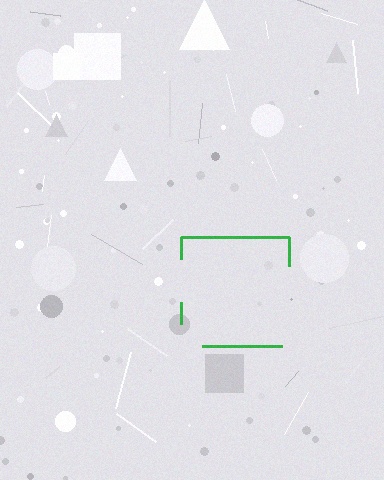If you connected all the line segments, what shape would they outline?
They would outline a square.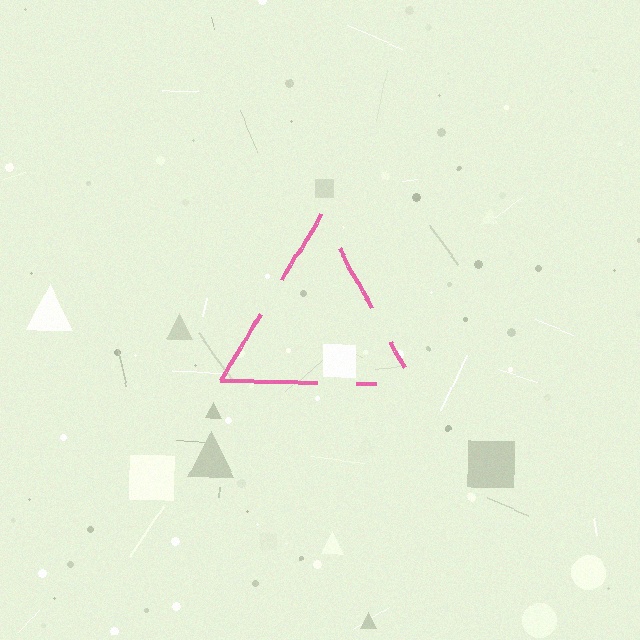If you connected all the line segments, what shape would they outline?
They would outline a triangle.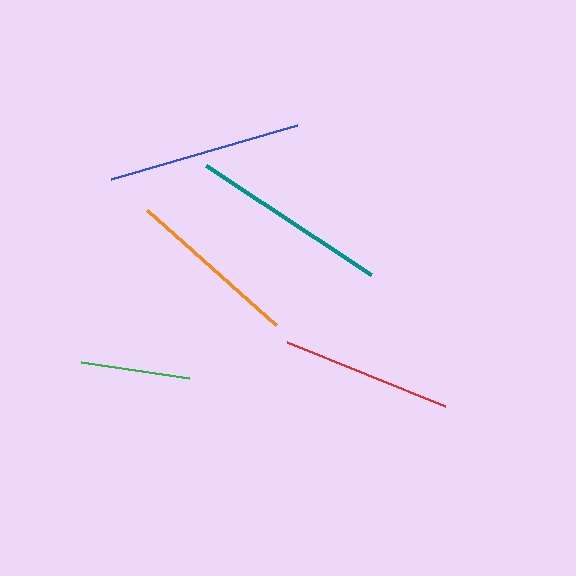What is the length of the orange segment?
The orange segment is approximately 172 pixels long.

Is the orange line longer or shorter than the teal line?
The teal line is longer than the orange line.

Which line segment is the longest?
The teal line is the longest at approximately 198 pixels.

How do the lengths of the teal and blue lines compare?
The teal and blue lines are approximately the same length.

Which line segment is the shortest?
The green line is the shortest at approximately 110 pixels.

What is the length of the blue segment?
The blue segment is approximately 193 pixels long.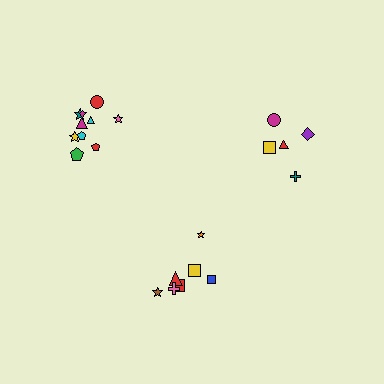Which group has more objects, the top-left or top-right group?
The top-left group.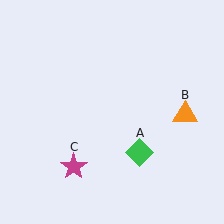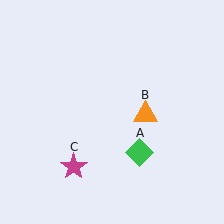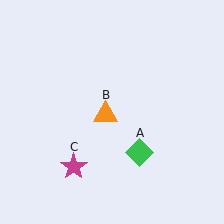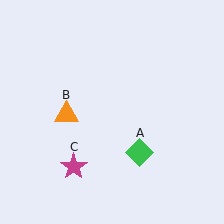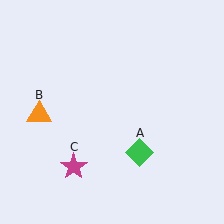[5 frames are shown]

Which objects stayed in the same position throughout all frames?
Green diamond (object A) and magenta star (object C) remained stationary.